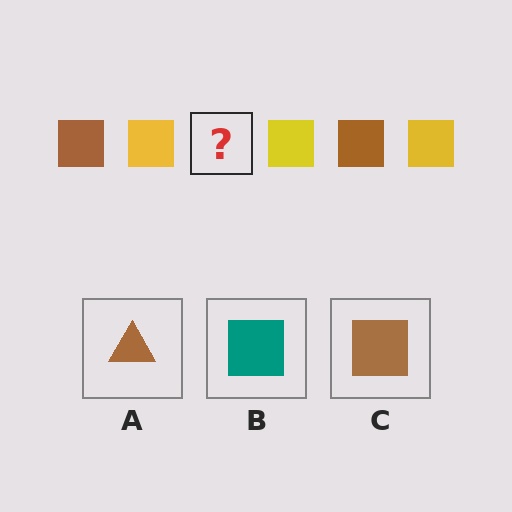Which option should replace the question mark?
Option C.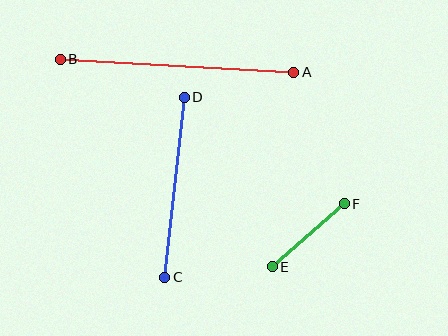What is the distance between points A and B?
The distance is approximately 234 pixels.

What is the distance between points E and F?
The distance is approximately 96 pixels.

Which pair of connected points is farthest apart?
Points A and B are farthest apart.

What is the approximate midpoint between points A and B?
The midpoint is at approximately (177, 66) pixels.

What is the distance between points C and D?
The distance is approximately 181 pixels.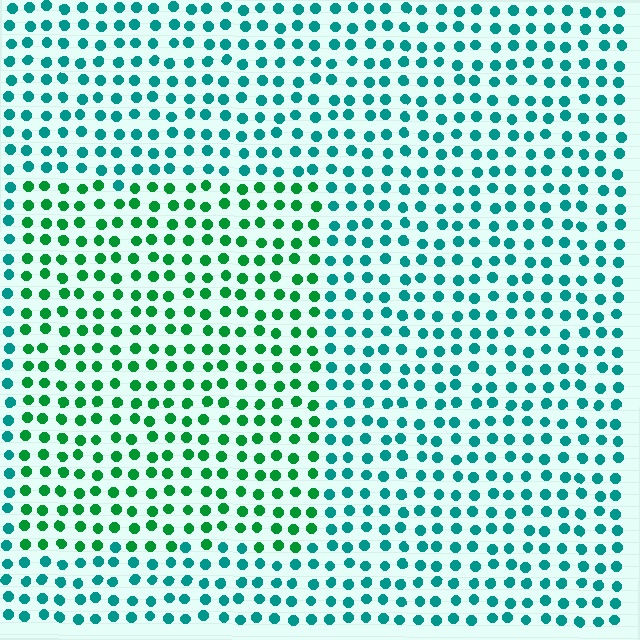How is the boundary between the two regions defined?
The boundary is defined purely by a slight shift in hue (about 36 degrees). Spacing, size, and orientation are identical on both sides.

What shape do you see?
I see a rectangle.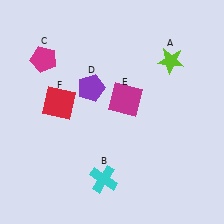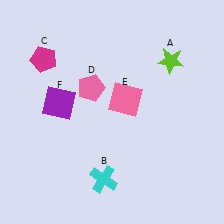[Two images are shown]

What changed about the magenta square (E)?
In Image 1, E is magenta. In Image 2, it changed to pink.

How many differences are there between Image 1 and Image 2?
There are 3 differences between the two images.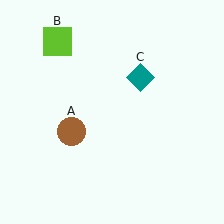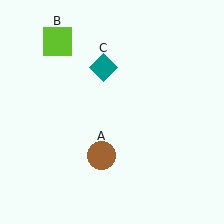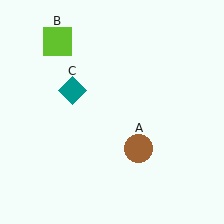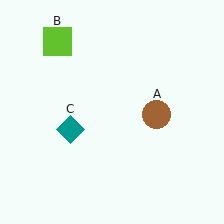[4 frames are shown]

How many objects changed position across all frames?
2 objects changed position: brown circle (object A), teal diamond (object C).